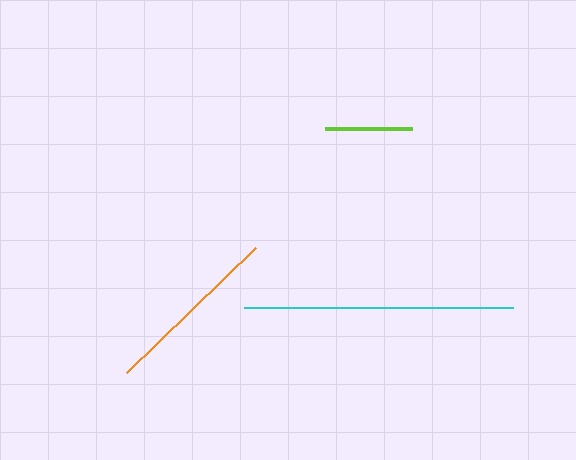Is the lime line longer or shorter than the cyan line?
The cyan line is longer than the lime line.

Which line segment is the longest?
The cyan line is the longest at approximately 269 pixels.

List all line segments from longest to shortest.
From longest to shortest: cyan, orange, lime.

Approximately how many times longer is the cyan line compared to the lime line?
The cyan line is approximately 3.1 times the length of the lime line.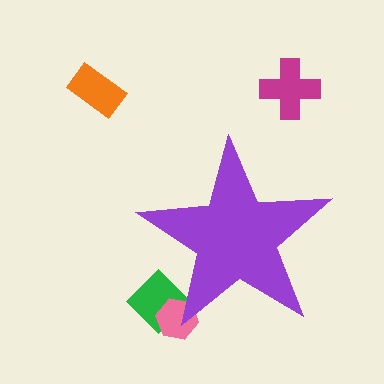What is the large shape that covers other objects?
A purple star.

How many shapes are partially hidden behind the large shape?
2 shapes are partially hidden.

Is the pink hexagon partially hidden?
Yes, the pink hexagon is partially hidden behind the purple star.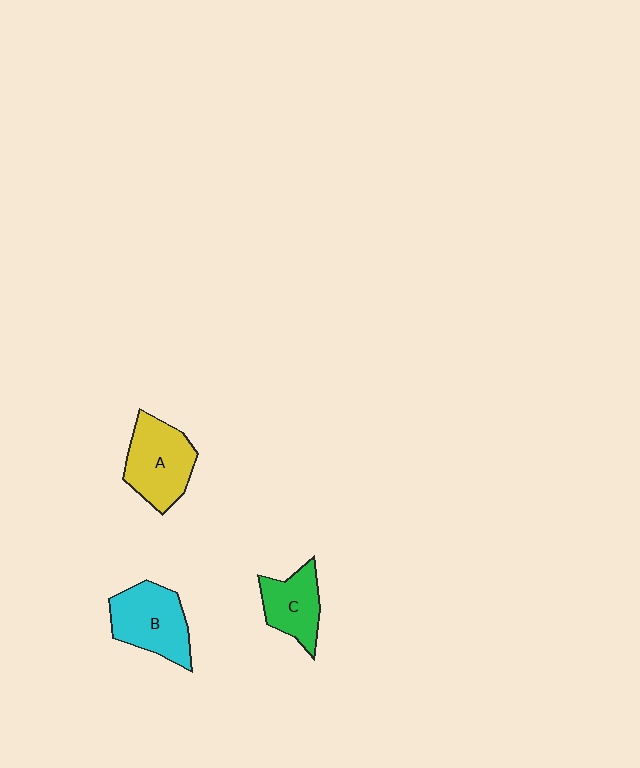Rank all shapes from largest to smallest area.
From largest to smallest: A (yellow), B (cyan), C (green).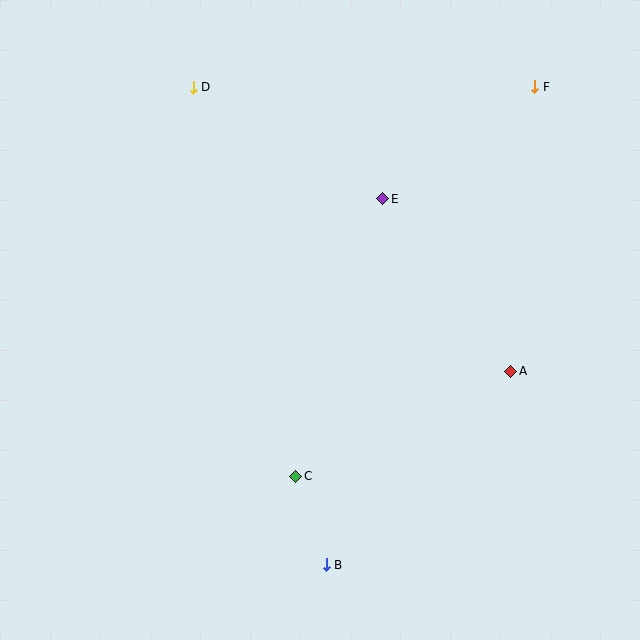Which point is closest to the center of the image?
Point E at (383, 199) is closest to the center.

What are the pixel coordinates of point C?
Point C is at (296, 476).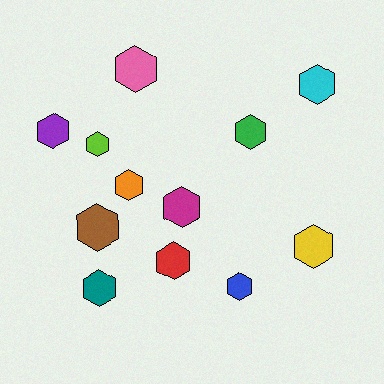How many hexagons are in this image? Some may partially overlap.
There are 12 hexagons.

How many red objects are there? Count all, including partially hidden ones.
There is 1 red object.